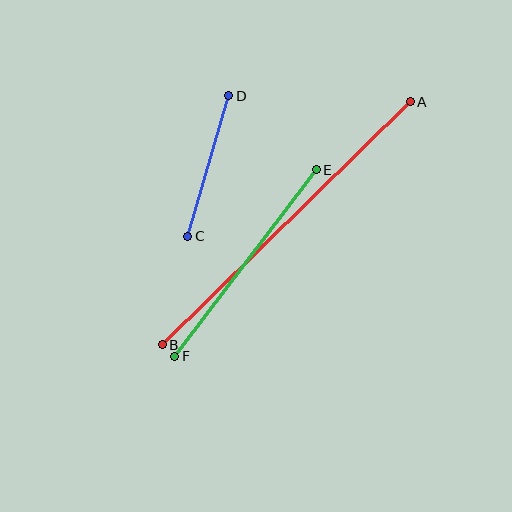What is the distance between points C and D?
The distance is approximately 146 pixels.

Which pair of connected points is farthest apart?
Points A and B are farthest apart.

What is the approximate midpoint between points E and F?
The midpoint is at approximately (246, 263) pixels.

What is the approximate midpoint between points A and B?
The midpoint is at approximately (286, 223) pixels.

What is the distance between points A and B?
The distance is approximately 347 pixels.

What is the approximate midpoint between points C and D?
The midpoint is at approximately (208, 166) pixels.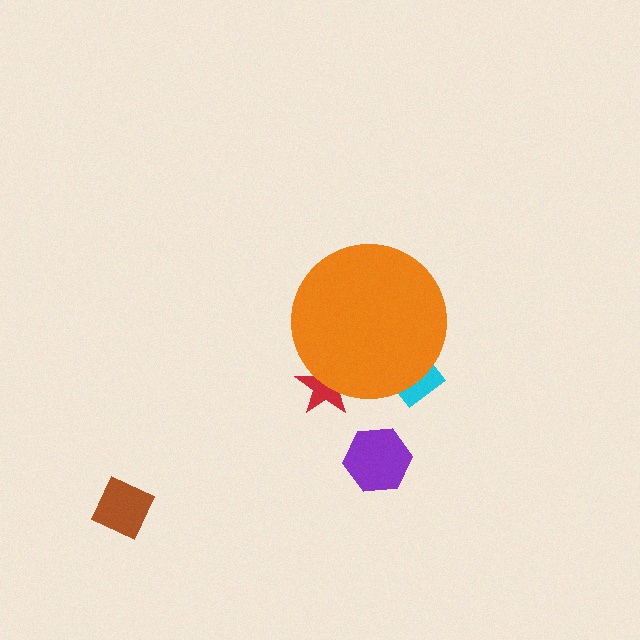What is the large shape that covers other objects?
An orange circle.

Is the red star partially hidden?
Yes, the red star is partially hidden behind the orange circle.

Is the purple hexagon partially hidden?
No, the purple hexagon is fully visible.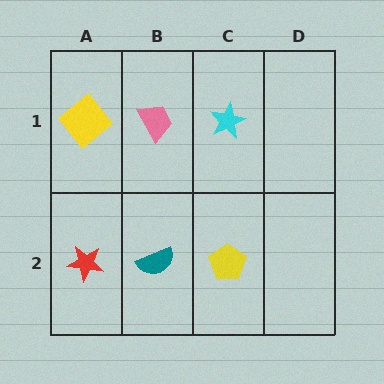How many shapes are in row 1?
3 shapes.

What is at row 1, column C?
A cyan star.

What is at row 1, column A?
A yellow diamond.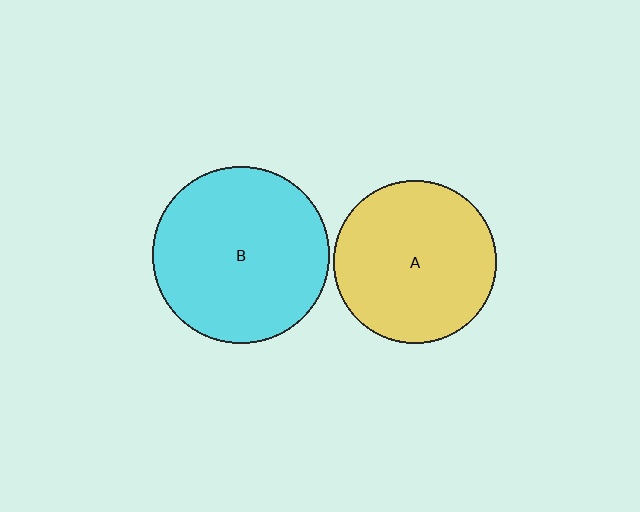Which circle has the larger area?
Circle B (cyan).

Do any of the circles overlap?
No, none of the circles overlap.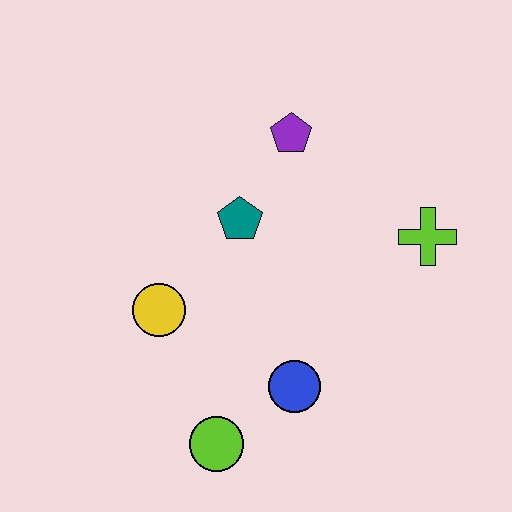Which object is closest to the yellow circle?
The teal pentagon is closest to the yellow circle.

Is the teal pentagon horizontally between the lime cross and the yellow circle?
Yes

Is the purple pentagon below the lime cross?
No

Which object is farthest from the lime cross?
The lime circle is farthest from the lime cross.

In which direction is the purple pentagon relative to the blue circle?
The purple pentagon is above the blue circle.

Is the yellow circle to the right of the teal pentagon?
No